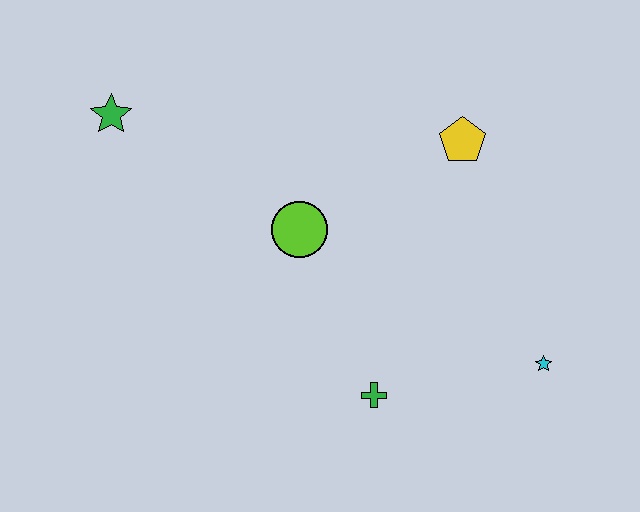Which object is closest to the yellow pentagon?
The lime circle is closest to the yellow pentagon.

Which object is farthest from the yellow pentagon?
The green star is farthest from the yellow pentagon.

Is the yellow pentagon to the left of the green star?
No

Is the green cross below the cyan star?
Yes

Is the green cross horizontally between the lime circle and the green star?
No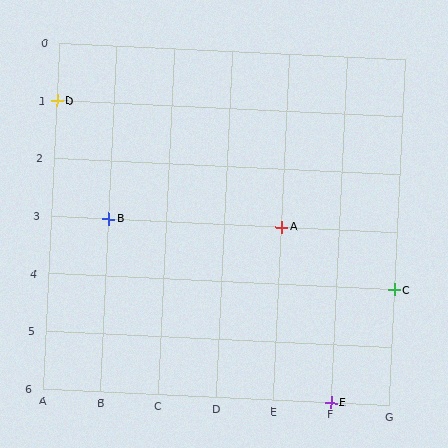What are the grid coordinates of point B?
Point B is at grid coordinates (B, 3).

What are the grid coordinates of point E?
Point E is at grid coordinates (F, 6).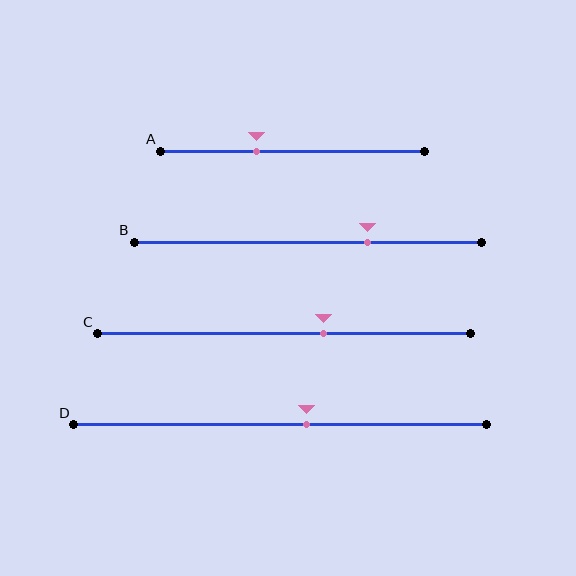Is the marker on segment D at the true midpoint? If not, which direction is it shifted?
No, the marker on segment D is shifted to the right by about 6% of the segment length.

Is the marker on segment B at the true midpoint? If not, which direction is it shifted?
No, the marker on segment B is shifted to the right by about 17% of the segment length.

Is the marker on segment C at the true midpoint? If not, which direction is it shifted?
No, the marker on segment C is shifted to the right by about 10% of the segment length.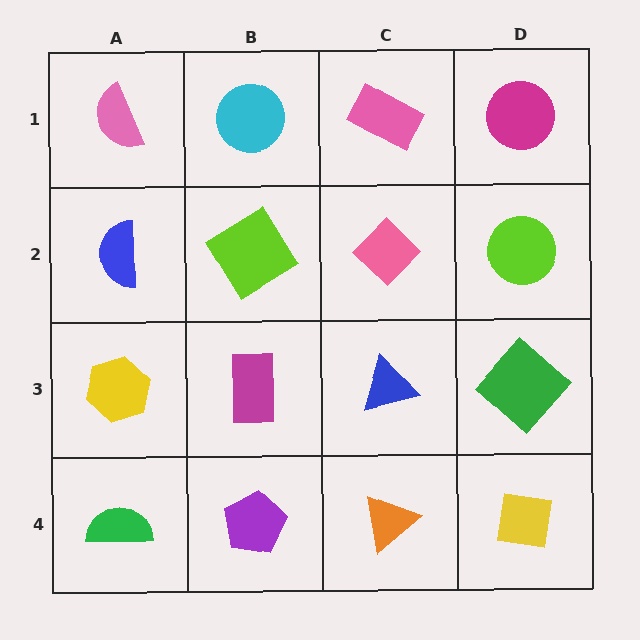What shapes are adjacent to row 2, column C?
A pink rectangle (row 1, column C), a blue triangle (row 3, column C), a lime diamond (row 2, column B), a lime circle (row 2, column D).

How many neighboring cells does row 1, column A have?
2.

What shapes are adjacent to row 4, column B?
A magenta rectangle (row 3, column B), a green semicircle (row 4, column A), an orange triangle (row 4, column C).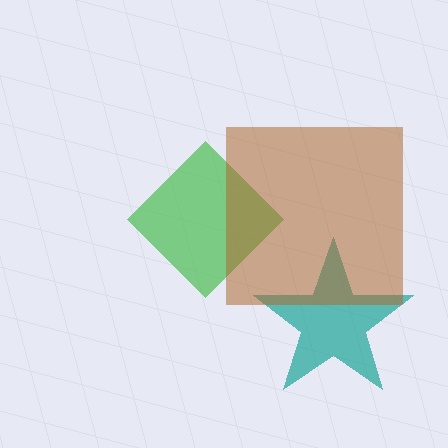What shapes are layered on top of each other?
The layered shapes are: a teal star, a green diamond, a brown square.